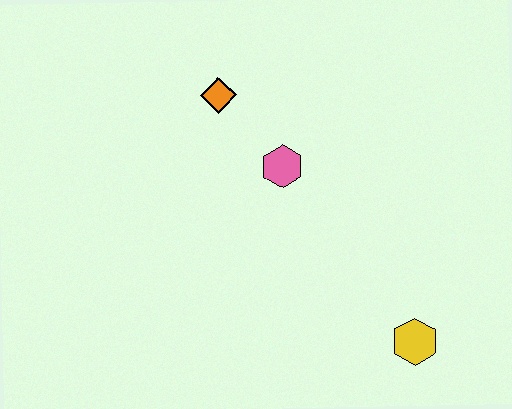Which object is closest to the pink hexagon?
The orange diamond is closest to the pink hexagon.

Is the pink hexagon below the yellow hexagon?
No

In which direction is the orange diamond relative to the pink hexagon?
The orange diamond is above the pink hexagon.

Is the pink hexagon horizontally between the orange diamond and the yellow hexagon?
Yes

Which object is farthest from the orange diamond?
The yellow hexagon is farthest from the orange diamond.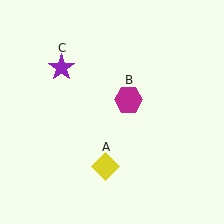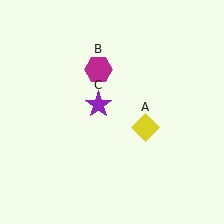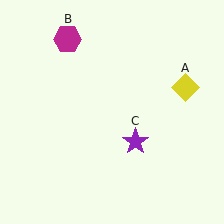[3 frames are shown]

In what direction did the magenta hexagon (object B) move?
The magenta hexagon (object B) moved up and to the left.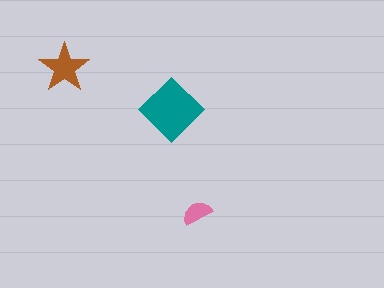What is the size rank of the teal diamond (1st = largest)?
1st.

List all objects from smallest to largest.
The pink semicircle, the brown star, the teal diamond.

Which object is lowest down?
The pink semicircle is bottommost.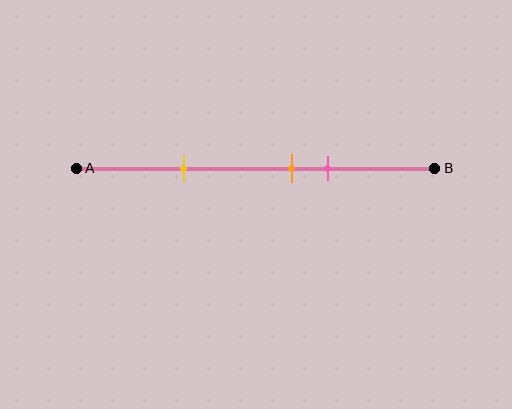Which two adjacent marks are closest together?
The orange and pink marks are the closest adjacent pair.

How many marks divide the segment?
There are 3 marks dividing the segment.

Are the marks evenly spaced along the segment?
No, the marks are not evenly spaced.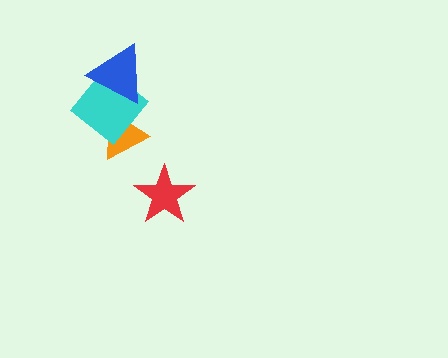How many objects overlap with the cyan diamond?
2 objects overlap with the cyan diamond.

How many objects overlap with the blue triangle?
1 object overlaps with the blue triangle.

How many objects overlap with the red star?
0 objects overlap with the red star.